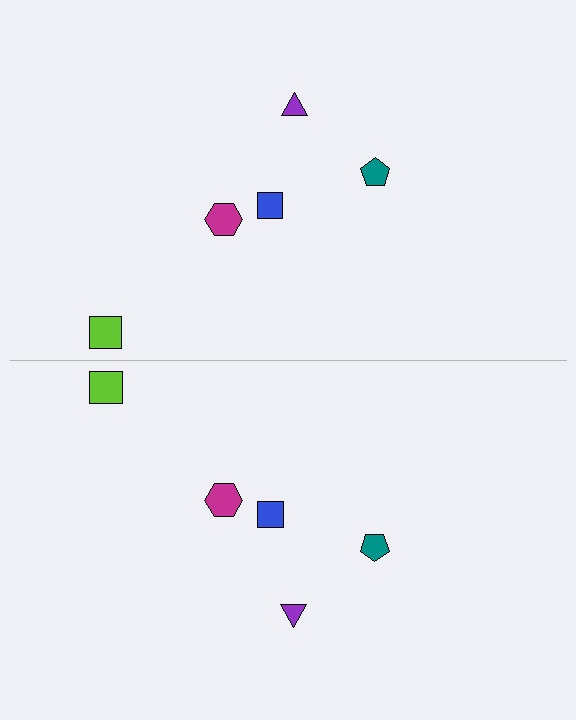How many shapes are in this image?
There are 10 shapes in this image.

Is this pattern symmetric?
Yes, this pattern has bilateral (reflection) symmetry.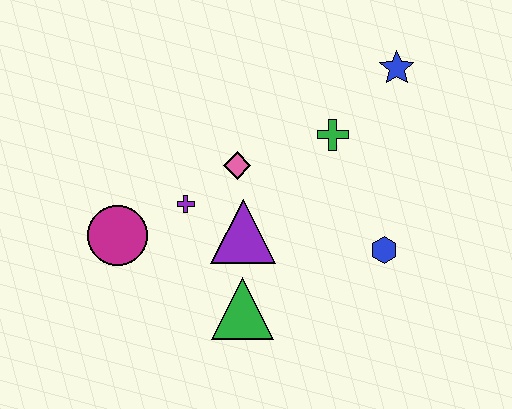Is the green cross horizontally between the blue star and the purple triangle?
Yes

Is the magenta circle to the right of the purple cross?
No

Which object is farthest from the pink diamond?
The blue star is farthest from the pink diamond.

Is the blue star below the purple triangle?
No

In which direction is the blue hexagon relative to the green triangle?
The blue hexagon is to the right of the green triangle.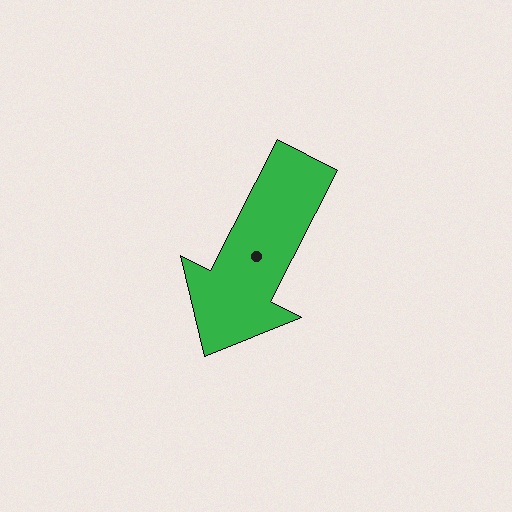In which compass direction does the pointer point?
Southwest.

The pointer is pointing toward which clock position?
Roughly 7 o'clock.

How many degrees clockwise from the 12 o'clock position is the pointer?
Approximately 207 degrees.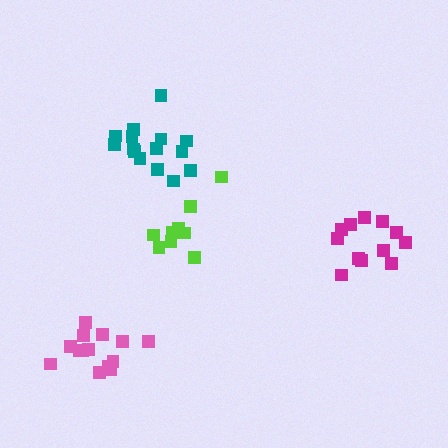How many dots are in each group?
Group 1: 12 dots, Group 2: 15 dots, Group 3: 9 dots, Group 4: 14 dots (50 total).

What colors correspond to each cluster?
The clusters are colored: magenta, teal, lime, pink.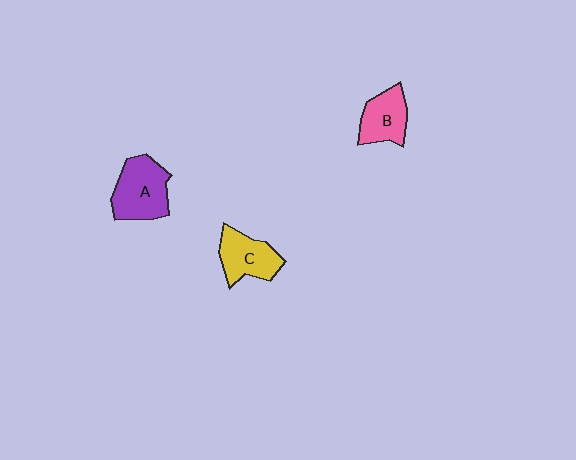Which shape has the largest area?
Shape A (purple).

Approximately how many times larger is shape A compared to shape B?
Approximately 1.4 times.